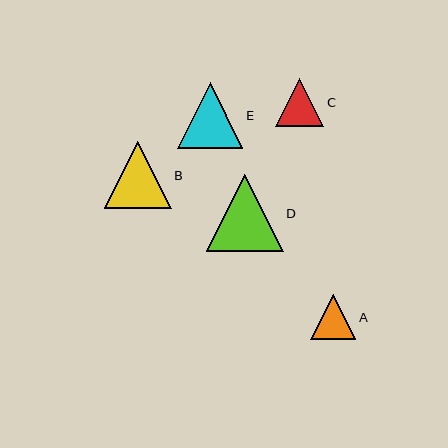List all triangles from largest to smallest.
From largest to smallest: D, B, E, C, A.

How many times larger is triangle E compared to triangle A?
Triangle E is approximately 1.5 times the size of triangle A.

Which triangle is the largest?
Triangle D is the largest with a size of approximately 77 pixels.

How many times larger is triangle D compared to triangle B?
Triangle D is approximately 1.2 times the size of triangle B.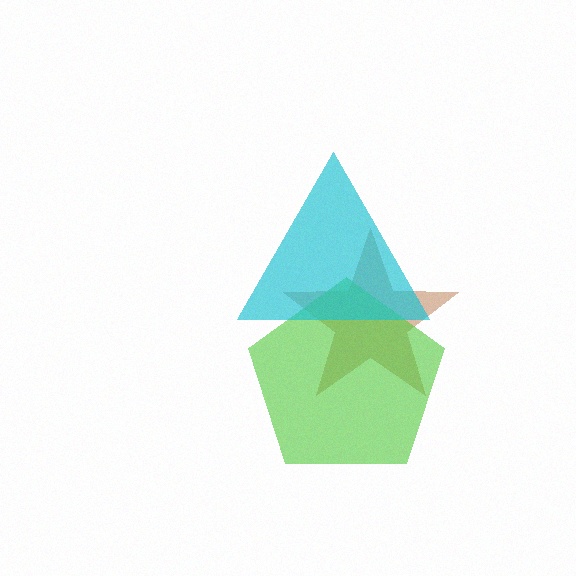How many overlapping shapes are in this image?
There are 3 overlapping shapes in the image.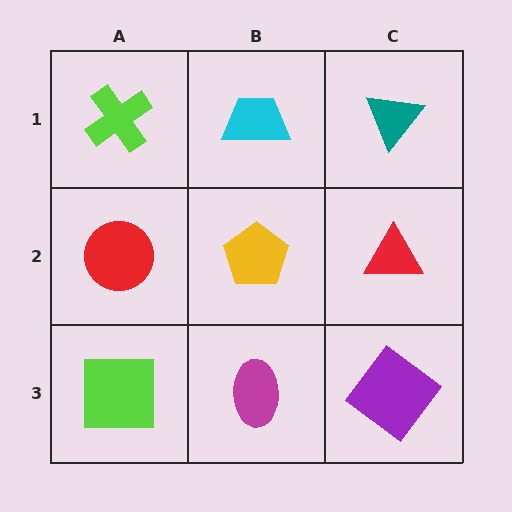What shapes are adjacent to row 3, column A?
A red circle (row 2, column A), a magenta ellipse (row 3, column B).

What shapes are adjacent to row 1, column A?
A red circle (row 2, column A), a cyan trapezoid (row 1, column B).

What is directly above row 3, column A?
A red circle.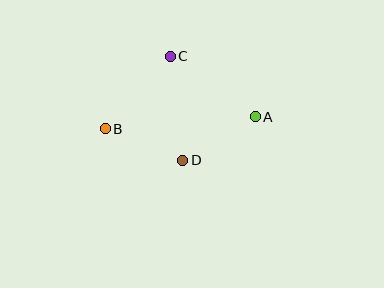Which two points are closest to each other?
Points B and D are closest to each other.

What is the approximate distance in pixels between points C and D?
The distance between C and D is approximately 105 pixels.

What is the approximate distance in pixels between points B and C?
The distance between B and C is approximately 97 pixels.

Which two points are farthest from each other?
Points A and B are farthest from each other.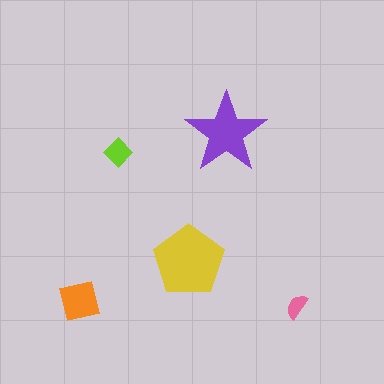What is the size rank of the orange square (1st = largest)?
3rd.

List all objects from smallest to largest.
The pink semicircle, the lime diamond, the orange square, the purple star, the yellow pentagon.